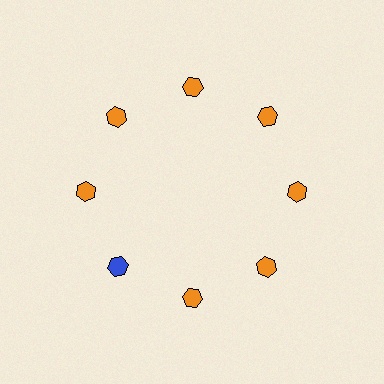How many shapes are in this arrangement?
There are 8 shapes arranged in a ring pattern.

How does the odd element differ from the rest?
It has a different color: blue instead of orange.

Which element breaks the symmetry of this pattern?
The blue hexagon at roughly the 8 o'clock position breaks the symmetry. All other shapes are orange hexagons.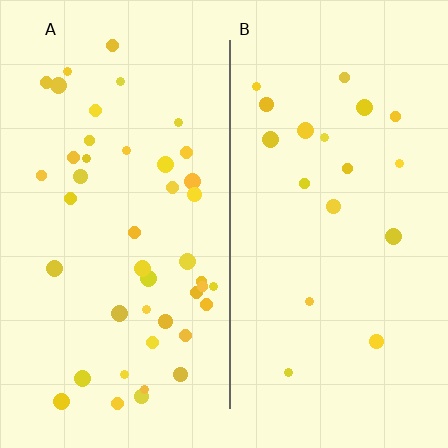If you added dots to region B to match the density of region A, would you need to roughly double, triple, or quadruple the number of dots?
Approximately double.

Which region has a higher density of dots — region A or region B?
A (the left).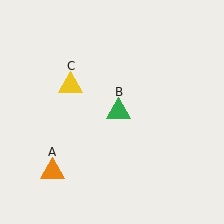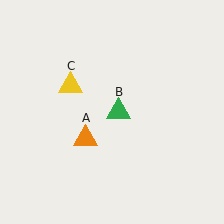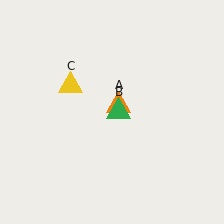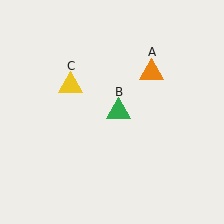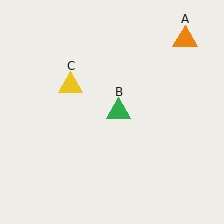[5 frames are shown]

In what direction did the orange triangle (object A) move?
The orange triangle (object A) moved up and to the right.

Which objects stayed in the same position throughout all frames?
Green triangle (object B) and yellow triangle (object C) remained stationary.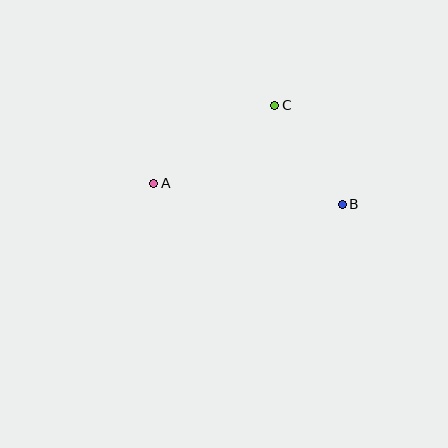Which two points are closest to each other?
Points B and C are closest to each other.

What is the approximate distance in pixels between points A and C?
The distance between A and C is approximately 144 pixels.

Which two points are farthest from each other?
Points A and B are farthest from each other.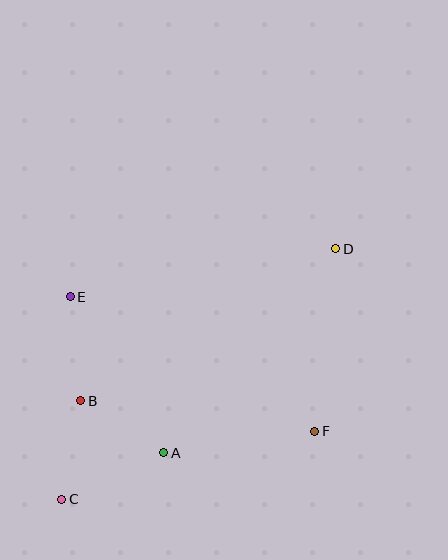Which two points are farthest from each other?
Points C and D are farthest from each other.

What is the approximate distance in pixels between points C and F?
The distance between C and F is approximately 262 pixels.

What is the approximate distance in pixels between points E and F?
The distance between E and F is approximately 279 pixels.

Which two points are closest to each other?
Points A and B are closest to each other.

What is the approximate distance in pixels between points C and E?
The distance between C and E is approximately 203 pixels.